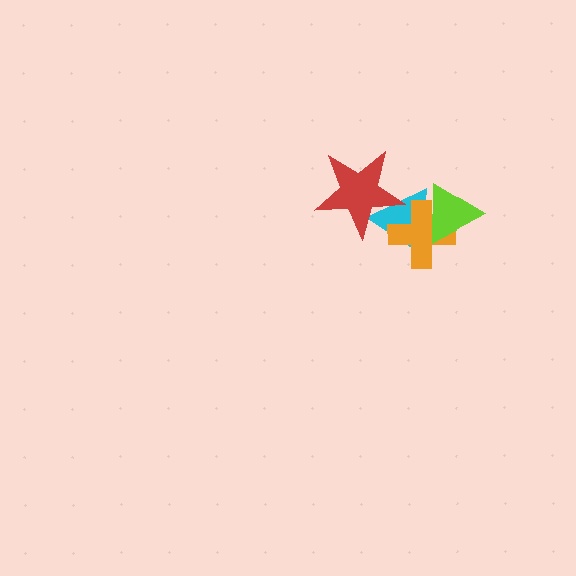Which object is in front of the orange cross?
The lime triangle is in front of the orange cross.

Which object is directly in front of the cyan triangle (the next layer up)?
The orange cross is directly in front of the cyan triangle.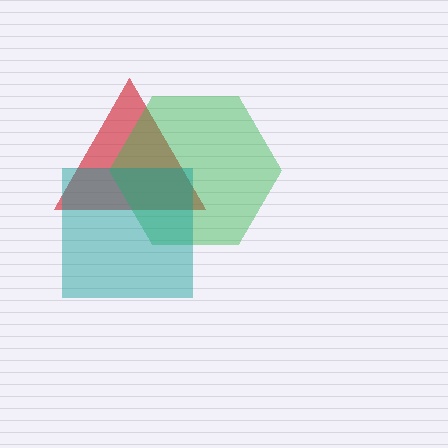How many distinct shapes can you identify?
There are 3 distinct shapes: a red triangle, a green hexagon, a teal square.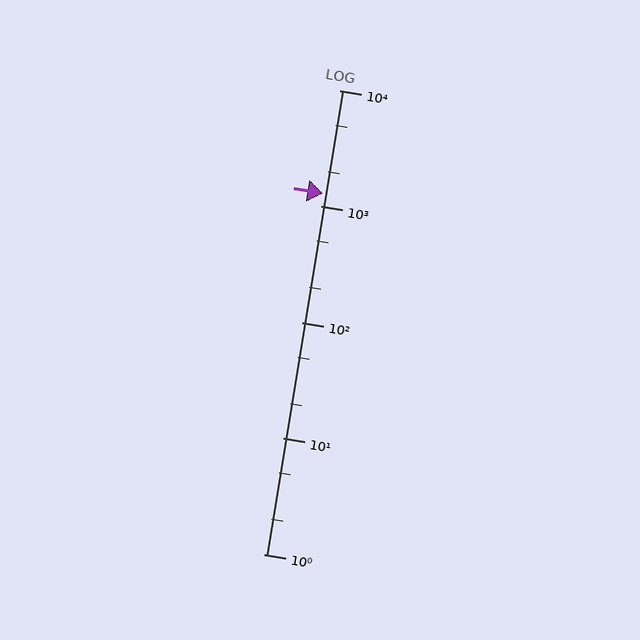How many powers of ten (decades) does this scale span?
The scale spans 4 decades, from 1 to 10000.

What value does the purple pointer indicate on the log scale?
The pointer indicates approximately 1300.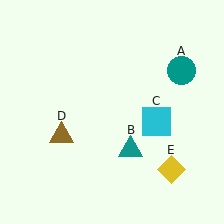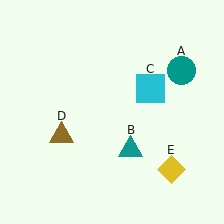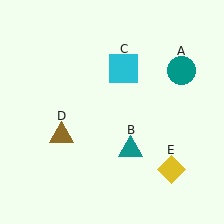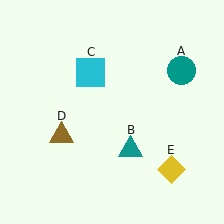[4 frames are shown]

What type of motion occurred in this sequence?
The cyan square (object C) rotated counterclockwise around the center of the scene.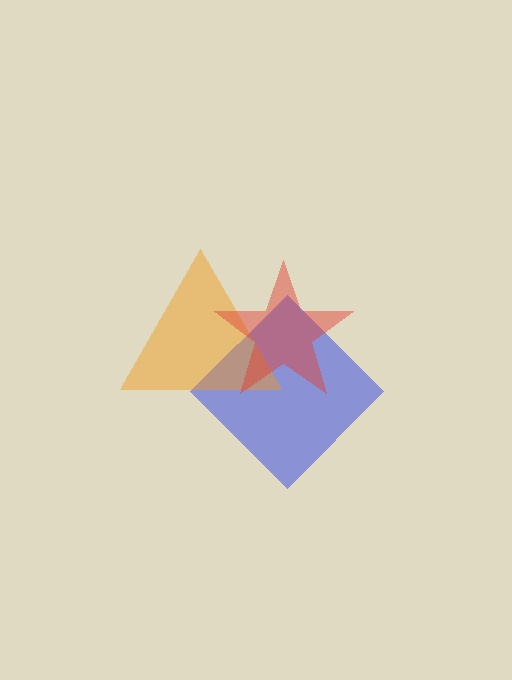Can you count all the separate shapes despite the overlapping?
Yes, there are 3 separate shapes.